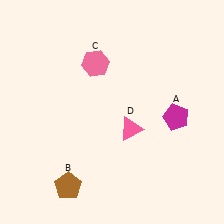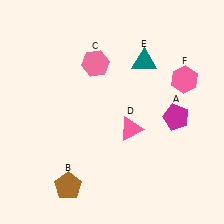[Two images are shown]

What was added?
A teal triangle (E), a pink hexagon (F) were added in Image 2.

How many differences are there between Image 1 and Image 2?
There are 2 differences between the two images.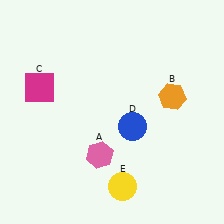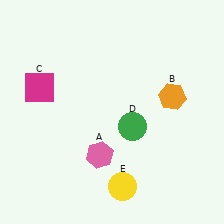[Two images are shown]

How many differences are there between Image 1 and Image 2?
There is 1 difference between the two images.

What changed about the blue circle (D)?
In Image 1, D is blue. In Image 2, it changed to green.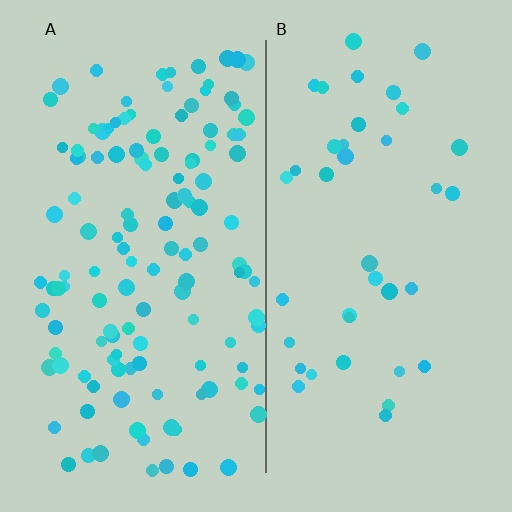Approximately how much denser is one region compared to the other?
Approximately 3.3× — region A over region B.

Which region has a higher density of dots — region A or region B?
A (the left).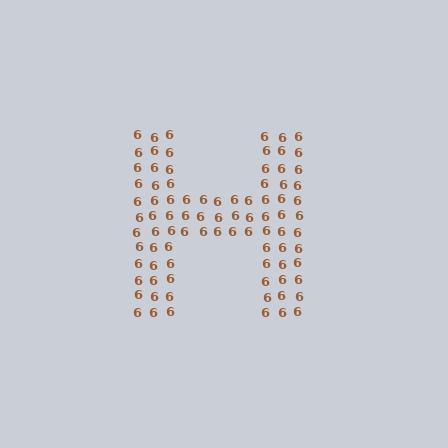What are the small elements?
The small elements are digit 6's.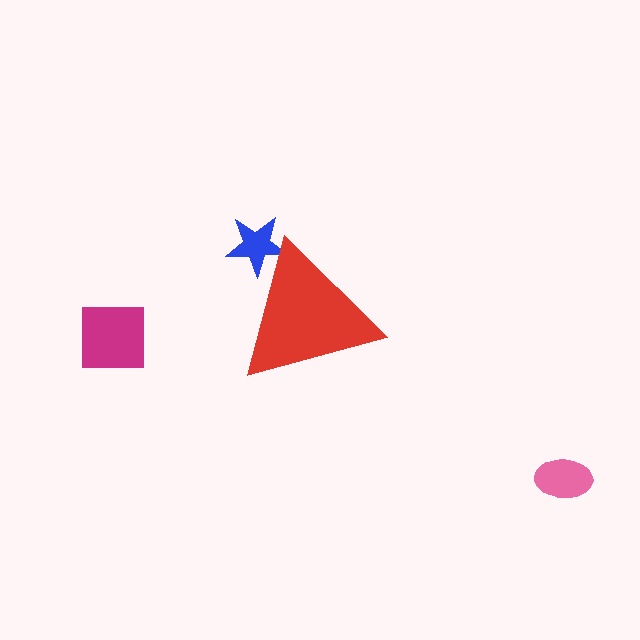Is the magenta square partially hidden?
No, the magenta square is fully visible.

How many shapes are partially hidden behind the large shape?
1 shape is partially hidden.